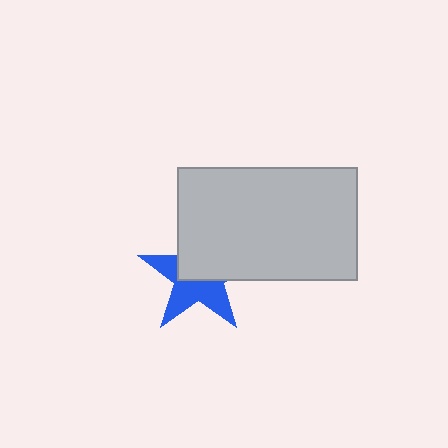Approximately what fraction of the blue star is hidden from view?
Roughly 49% of the blue star is hidden behind the light gray rectangle.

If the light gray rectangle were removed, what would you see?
You would see the complete blue star.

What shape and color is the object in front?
The object in front is a light gray rectangle.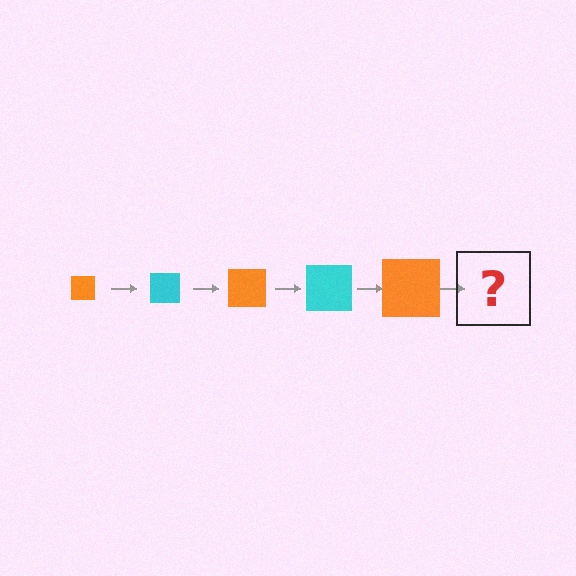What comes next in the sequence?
The next element should be a cyan square, larger than the previous one.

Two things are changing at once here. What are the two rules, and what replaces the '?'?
The two rules are that the square grows larger each step and the color cycles through orange and cyan. The '?' should be a cyan square, larger than the previous one.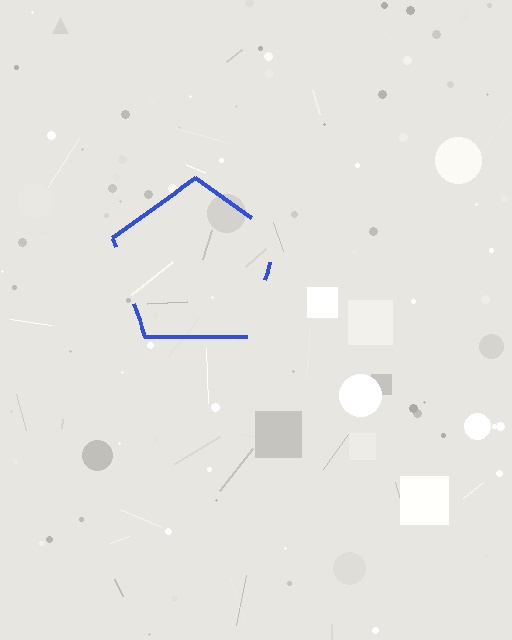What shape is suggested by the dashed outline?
The dashed outline suggests a pentagon.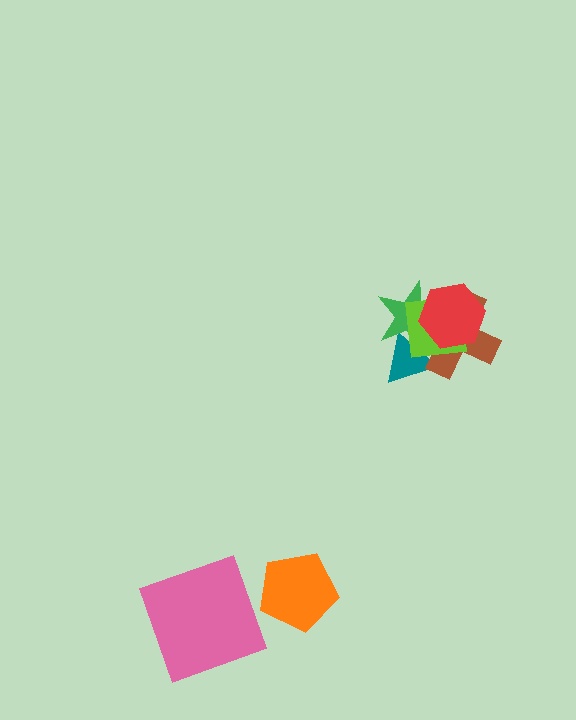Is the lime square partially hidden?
Yes, it is partially covered by another shape.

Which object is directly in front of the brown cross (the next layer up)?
The lime square is directly in front of the brown cross.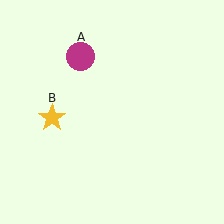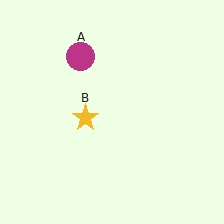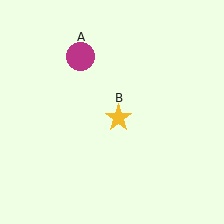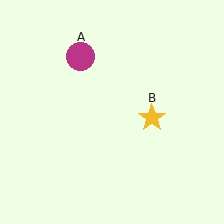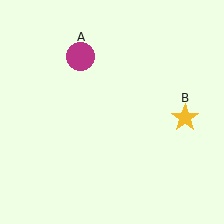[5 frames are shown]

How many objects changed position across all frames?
1 object changed position: yellow star (object B).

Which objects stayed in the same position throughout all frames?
Magenta circle (object A) remained stationary.